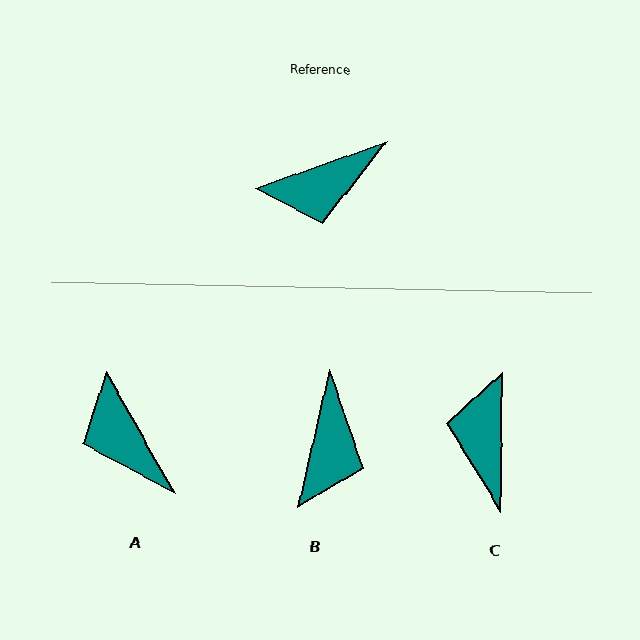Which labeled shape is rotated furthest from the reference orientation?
C, about 110 degrees away.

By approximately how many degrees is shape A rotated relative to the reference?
Approximately 80 degrees clockwise.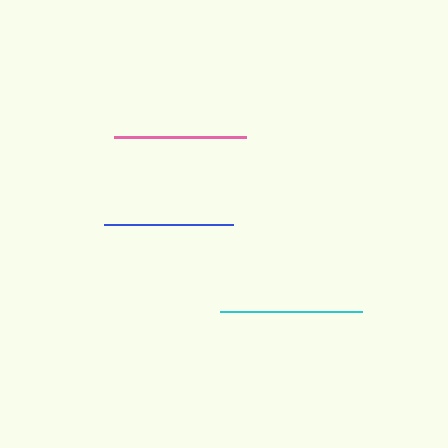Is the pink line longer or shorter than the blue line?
The pink line is longer than the blue line.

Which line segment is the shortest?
The blue line is the shortest at approximately 129 pixels.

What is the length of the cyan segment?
The cyan segment is approximately 142 pixels long.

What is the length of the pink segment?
The pink segment is approximately 133 pixels long.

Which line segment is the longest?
The cyan line is the longest at approximately 142 pixels.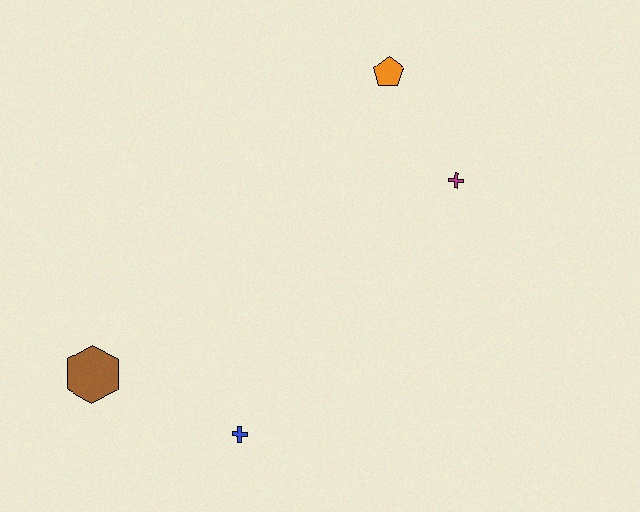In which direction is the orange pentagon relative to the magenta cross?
The orange pentagon is above the magenta cross.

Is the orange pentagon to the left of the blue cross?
No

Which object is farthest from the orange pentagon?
The brown hexagon is farthest from the orange pentagon.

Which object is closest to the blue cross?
The brown hexagon is closest to the blue cross.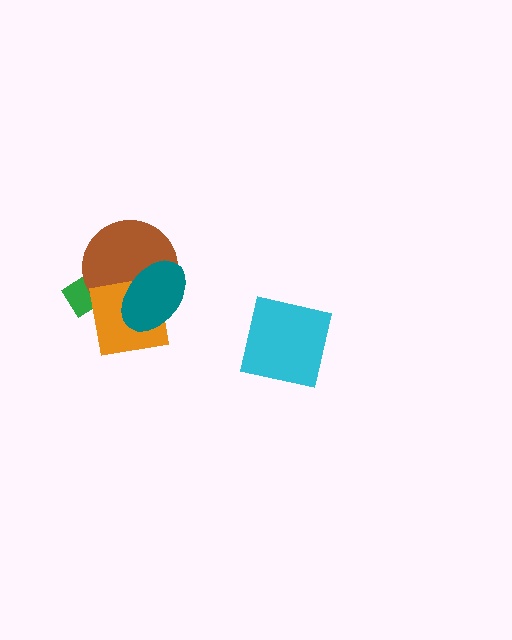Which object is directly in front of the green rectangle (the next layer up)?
The brown circle is directly in front of the green rectangle.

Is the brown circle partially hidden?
Yes, it is partially covered by another shape.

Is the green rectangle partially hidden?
Yes, it is partially covered by another shape.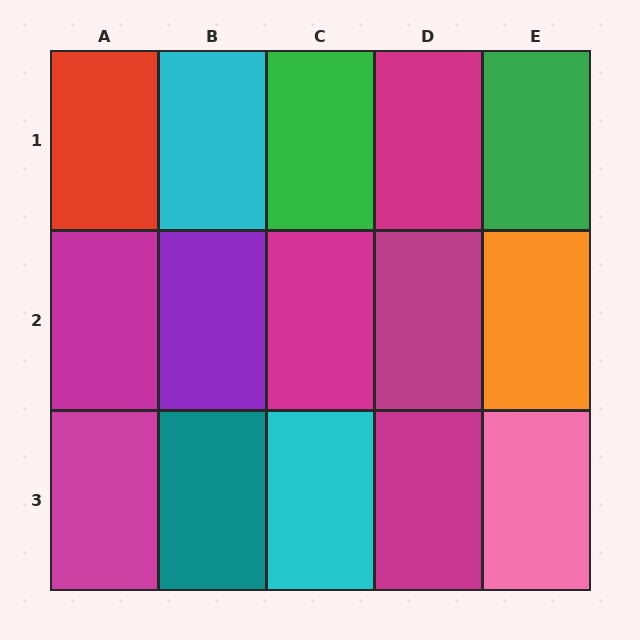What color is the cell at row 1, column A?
Red.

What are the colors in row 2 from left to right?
Magenta, purple, magenta, magenta, orange.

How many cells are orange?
1 cell is orange.